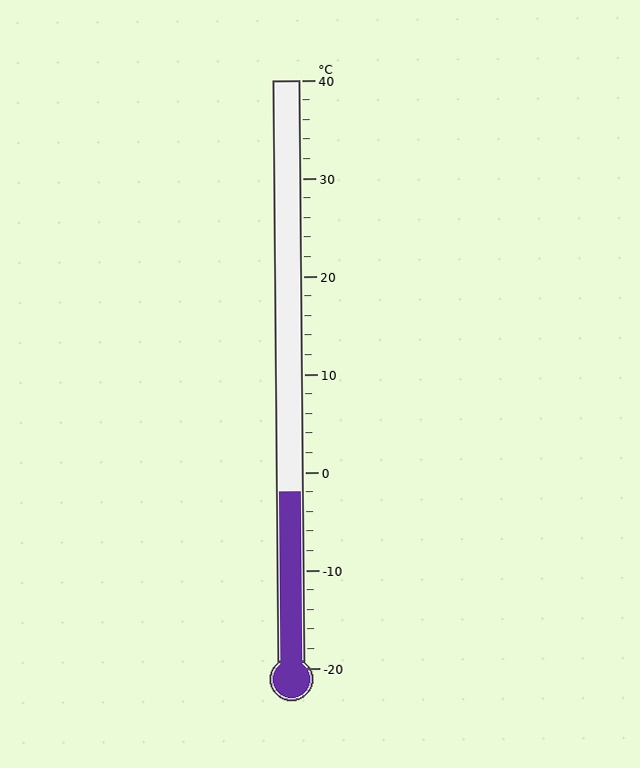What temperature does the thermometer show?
The thermometer shows approximately -2°C.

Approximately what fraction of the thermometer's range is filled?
The thermometer is filled to approximately 30% of its range.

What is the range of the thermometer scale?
The thermometer scale ranges from -20°C to 40°C.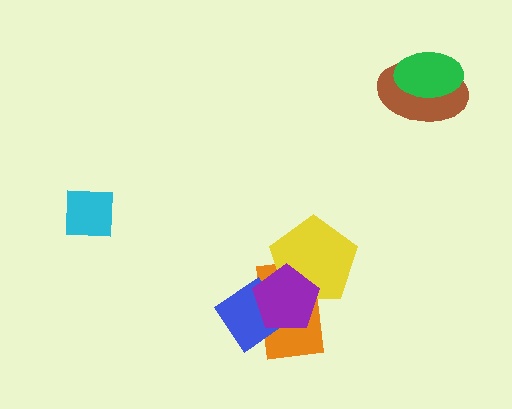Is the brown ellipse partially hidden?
Yes, it is partially covered by another shape.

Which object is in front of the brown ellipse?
The green ellipse is in front of the brown ellipse.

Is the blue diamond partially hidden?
Yes, it is partially covered by another shape.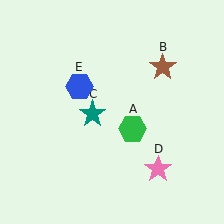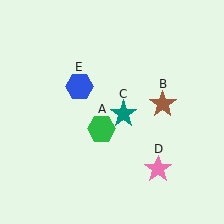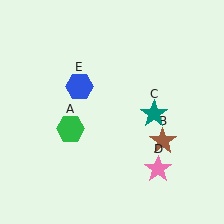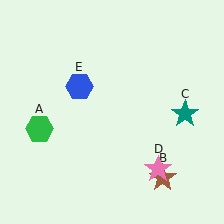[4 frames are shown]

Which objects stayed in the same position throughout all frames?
Pink star (object D) and blue hexagon (object E) remained stationary.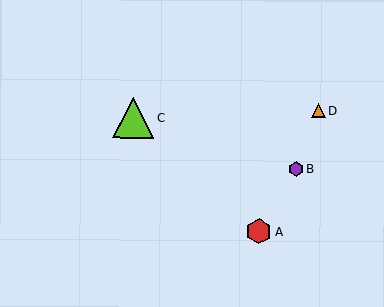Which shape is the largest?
The lime triangle (labeled C) is the largest.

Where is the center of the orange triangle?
The center of the orange triangle is at (319, 111).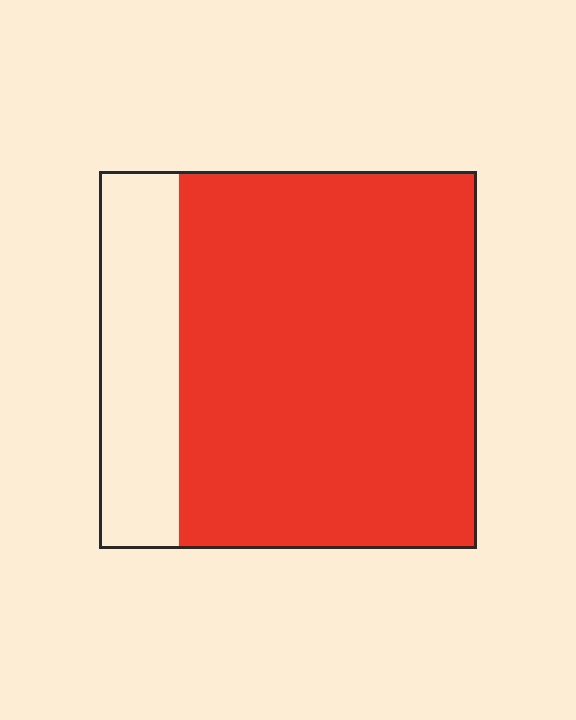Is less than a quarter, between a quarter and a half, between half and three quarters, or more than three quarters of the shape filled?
More than three quarters.